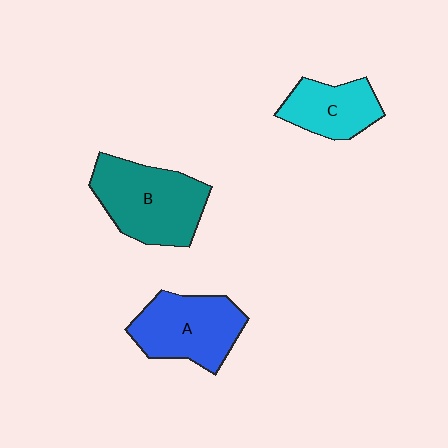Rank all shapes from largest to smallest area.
From largest to smallest: B (teal), A (blue), C (cyan).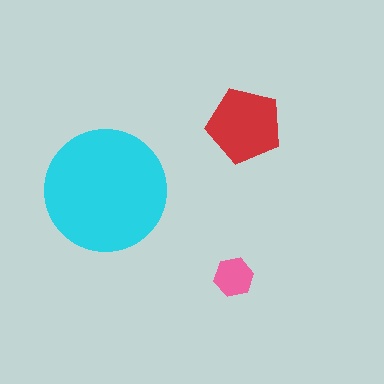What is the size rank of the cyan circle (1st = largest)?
1st.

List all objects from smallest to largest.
The pink hexagon, the red pentagon, the cyan circle.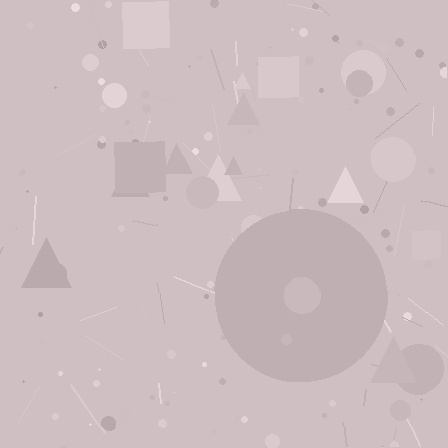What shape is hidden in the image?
A circle is hidden in the image.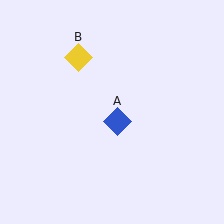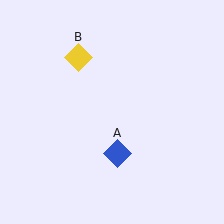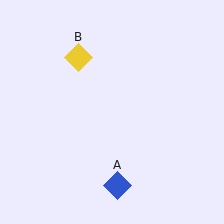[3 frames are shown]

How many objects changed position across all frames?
1 object changed position: blue diamond (object A).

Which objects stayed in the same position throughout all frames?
Yellow diamond (object B) remained stationary.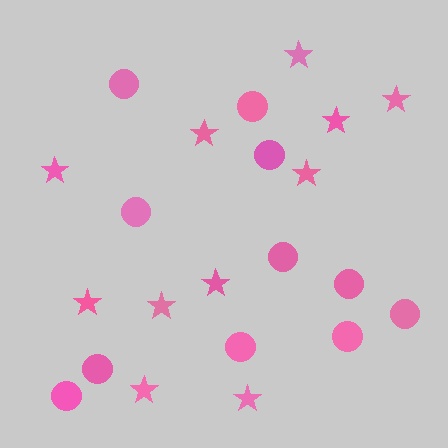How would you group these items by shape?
There are 2 groups: one group of stars (11) and one group of circles (11).